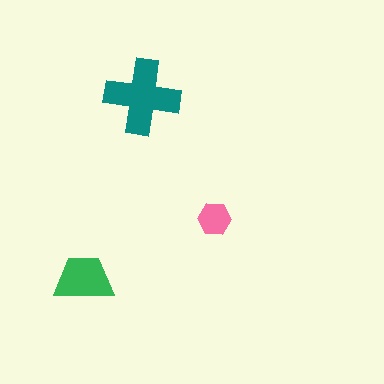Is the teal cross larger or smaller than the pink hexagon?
Larger.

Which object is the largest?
The teal cross.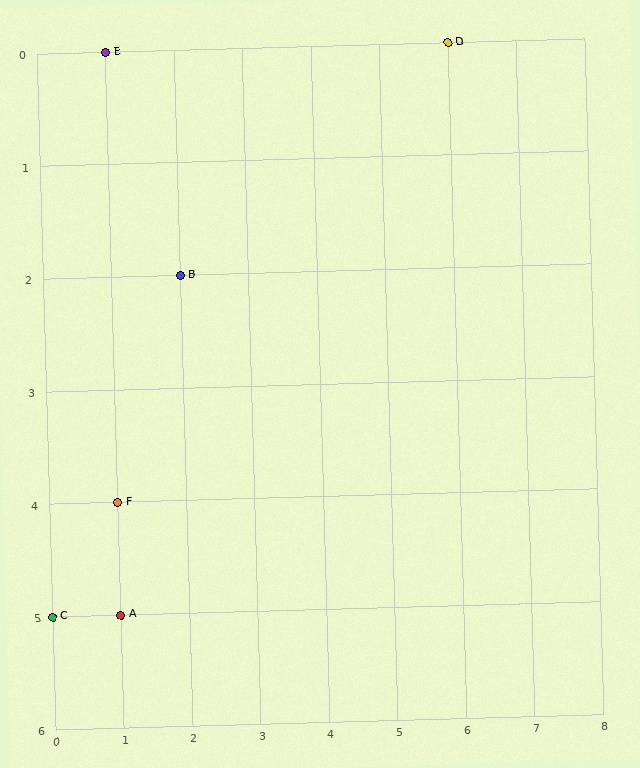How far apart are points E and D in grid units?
Points E and D are 5 columns apart.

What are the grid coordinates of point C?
Point C is at grid coordinates (0, 5).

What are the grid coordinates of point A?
Point A is at grid coordinates (1, 5).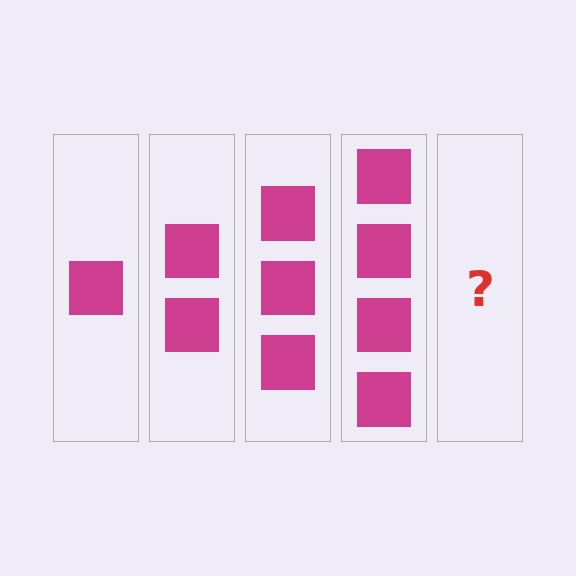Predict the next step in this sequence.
The next step is 5 squares.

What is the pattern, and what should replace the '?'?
The pattern is that each step adds one more square. The '?' should be 5 squares.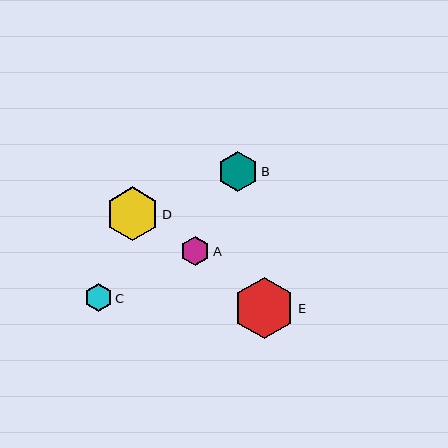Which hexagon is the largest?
Hexagon E is the largest with a size of approximately 61 pixels.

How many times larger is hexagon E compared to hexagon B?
Hexagon E is approximately 1.5 times the size of hexagon B.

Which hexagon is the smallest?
Hexagon C is the smallest with a size of approximately 28 pixels.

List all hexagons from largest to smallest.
From largest to smallest: E, D, B, A, C.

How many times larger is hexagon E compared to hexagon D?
Hexagon E is approximately 1.1 times the size of hexagon D.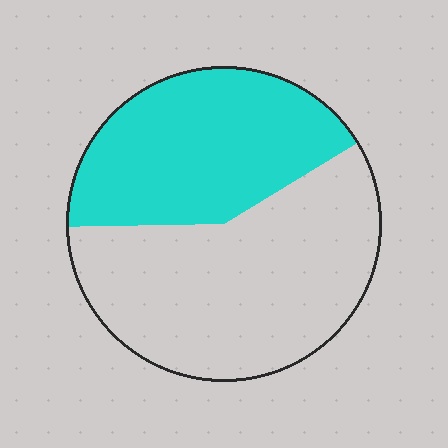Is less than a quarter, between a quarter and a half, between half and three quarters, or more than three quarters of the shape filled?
Between a quarter and a half.